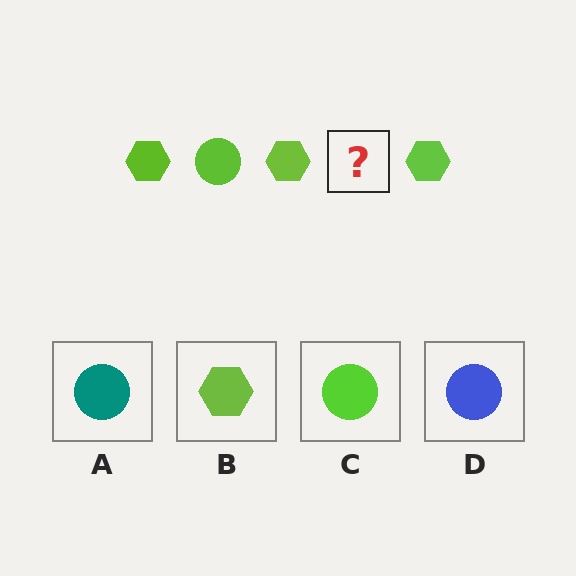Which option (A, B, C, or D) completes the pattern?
C.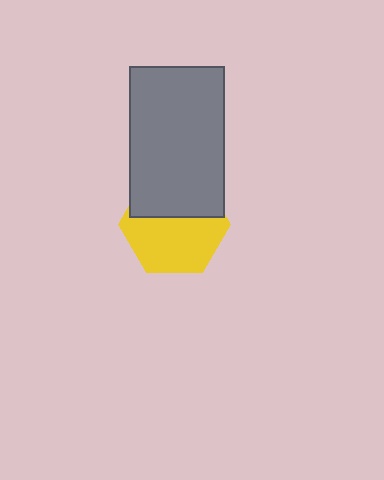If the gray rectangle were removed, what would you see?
You would see the complete yellow hexagon.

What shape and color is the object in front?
The object in front is a gray rectangle.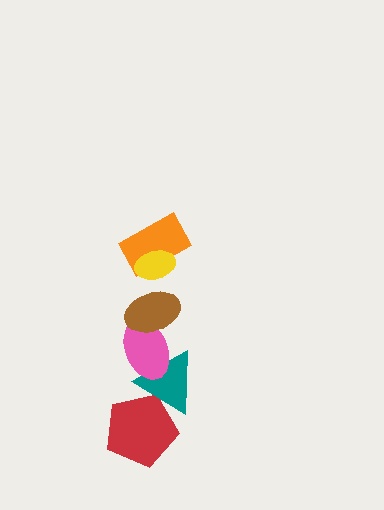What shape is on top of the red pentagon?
The teal triangle is on top of the red pentagon.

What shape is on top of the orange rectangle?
The yellow ellipse is on top of the orange rectangle.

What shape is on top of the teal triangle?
The pink ellipse is on top of the teal triangle.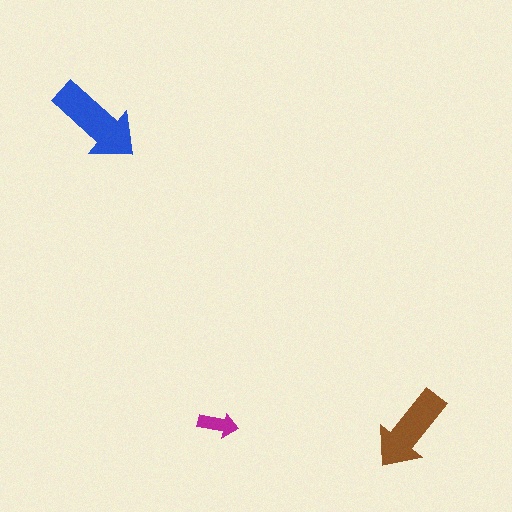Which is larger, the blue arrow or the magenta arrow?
The blue one.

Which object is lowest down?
The brown arrow is bottommost.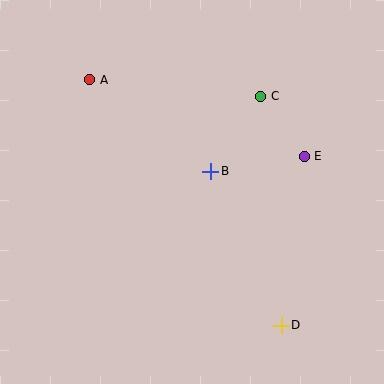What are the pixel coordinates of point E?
Point E is at (304, 156).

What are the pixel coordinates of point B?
Point B is at (211, 171).